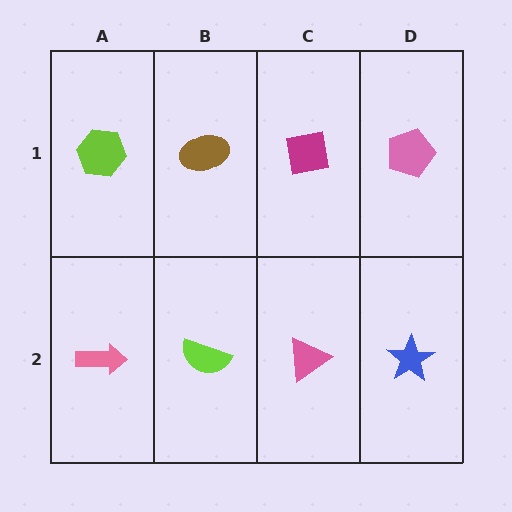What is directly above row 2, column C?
A magenta square.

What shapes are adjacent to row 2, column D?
A pink pentagon (row 1, column D), a pink triangle (row 2, column C).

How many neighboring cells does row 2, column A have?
2.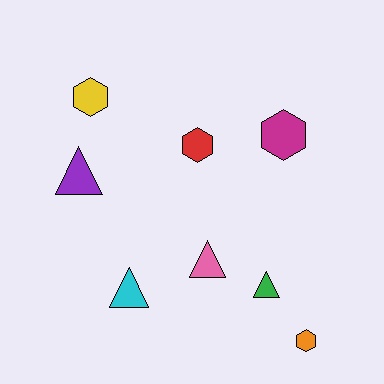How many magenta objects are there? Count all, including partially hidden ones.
There is 1 magenta object.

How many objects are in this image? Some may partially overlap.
There are 8 objects.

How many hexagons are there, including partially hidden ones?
There are 4 hexagons.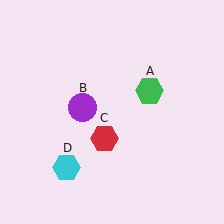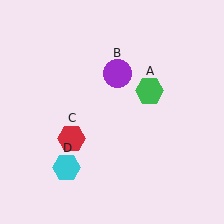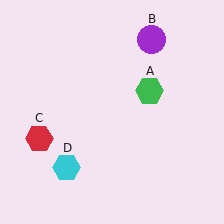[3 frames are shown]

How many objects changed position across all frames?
2 objects changed position: purple circle (object B), red hexagon (object C).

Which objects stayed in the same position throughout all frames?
Green hexagon (object A) and cyan hexagon (object D) remained stationary.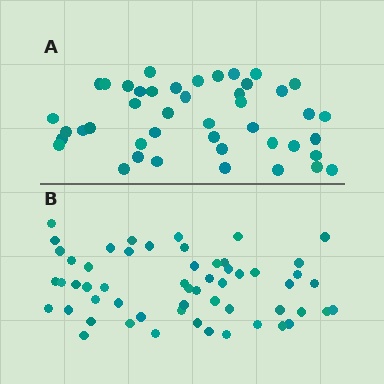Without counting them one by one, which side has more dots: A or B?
Region B (the bottom region) has more dots.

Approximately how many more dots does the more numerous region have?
Region B has roughly 12 or so more dots than region A.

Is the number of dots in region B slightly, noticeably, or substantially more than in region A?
Region B has noticeably more, but not dramatically so. The ratio is roughly 1.3 to 1.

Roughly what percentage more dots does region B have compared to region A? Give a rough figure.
About 25% more.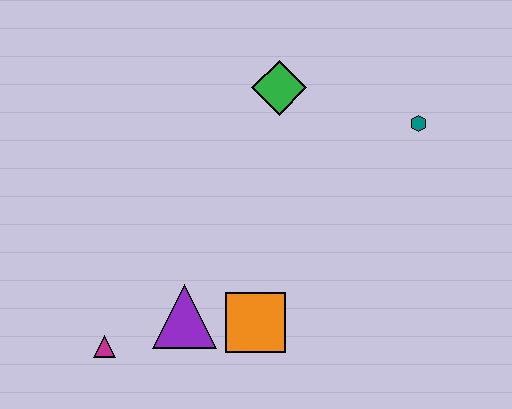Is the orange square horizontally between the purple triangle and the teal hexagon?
Yes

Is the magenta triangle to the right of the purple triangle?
No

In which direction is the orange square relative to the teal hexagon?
The orange square is below the teal hexagon.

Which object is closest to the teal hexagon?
The green diamond is closest to the teal hexagon.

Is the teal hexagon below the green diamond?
Yes